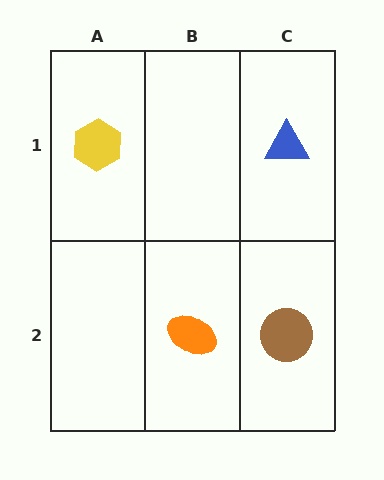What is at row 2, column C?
A brown circle.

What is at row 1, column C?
A blue triangle.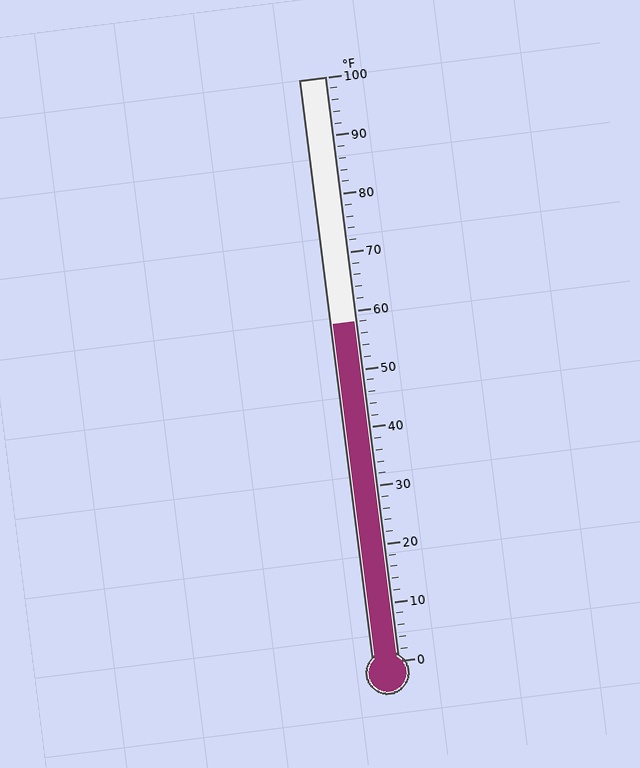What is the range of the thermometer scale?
The thermometer scale ranges from 0°F to 100°F.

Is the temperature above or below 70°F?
The temperature is below 70°F.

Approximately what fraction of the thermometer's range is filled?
The thermometer is filled to approximately 60% of its range.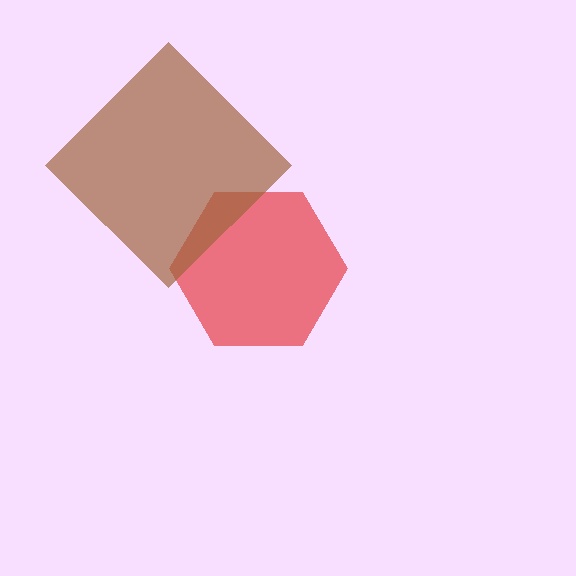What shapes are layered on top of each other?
The layered shapes are: a red hexagon, a brown diamond.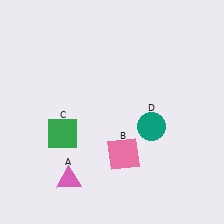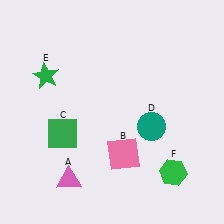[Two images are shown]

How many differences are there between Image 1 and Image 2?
There are 2 differences between the two images.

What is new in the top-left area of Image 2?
A green star (E) was added in the top-left area of Image 2.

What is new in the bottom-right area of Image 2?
A green hexagon (F) was added in the bottom-right area of Image 2.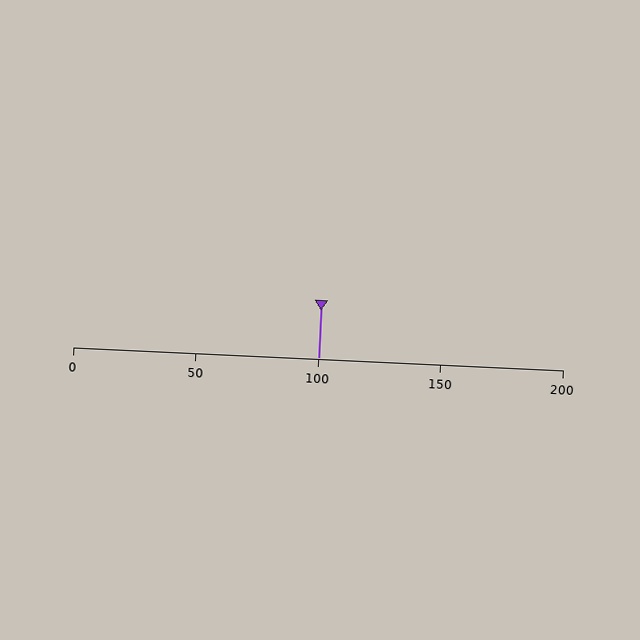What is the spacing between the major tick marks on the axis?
The major ticks are spaced 50 apart.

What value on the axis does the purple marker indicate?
The marker indicates approximately 100.